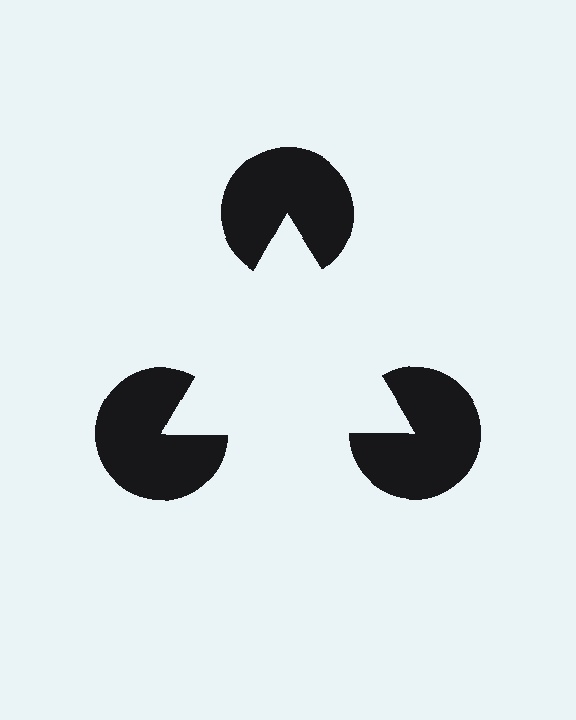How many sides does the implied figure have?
3 sides.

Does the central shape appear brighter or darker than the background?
It typically appears slightly brighter than the background, even though no actual brightness change is drawn.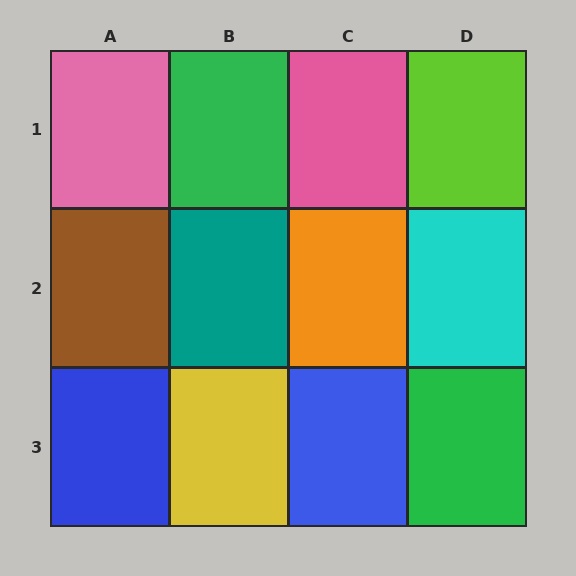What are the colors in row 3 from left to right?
Blue, yellow, blue, green.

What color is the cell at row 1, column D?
Lime.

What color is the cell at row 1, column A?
Pink.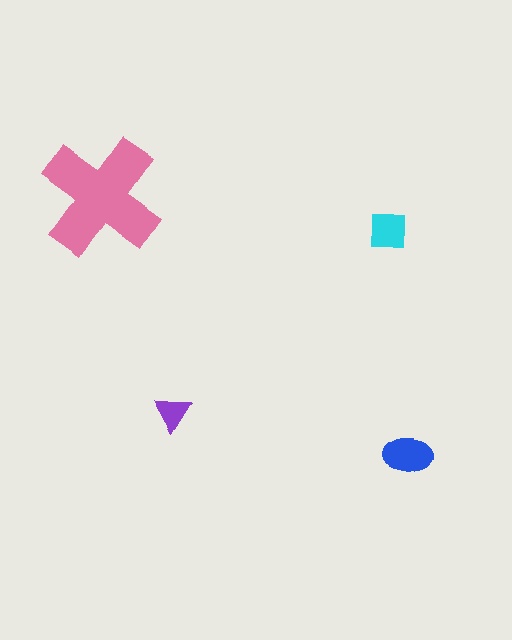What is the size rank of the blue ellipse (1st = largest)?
2nd.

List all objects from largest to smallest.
The pink cross, the blue ellipse, the cyan square, the purple triangle.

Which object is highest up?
The pink cross is topmost.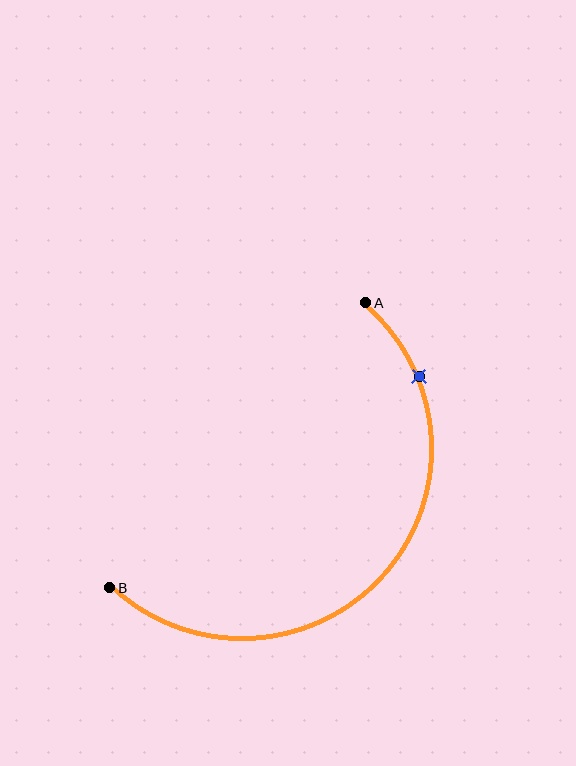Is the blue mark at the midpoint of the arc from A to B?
No. The blue mark lies on the arc but is closer to endpoint A. The arc midpoint would be at the point on the curve equidistant along the arc from both A and B.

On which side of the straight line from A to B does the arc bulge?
The arc bulges below and to the right of the straight line connecting A and B.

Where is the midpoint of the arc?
The arc midpoint is the point on the curve farthest from the straight line joining A and B. It sits below and to the right of that line.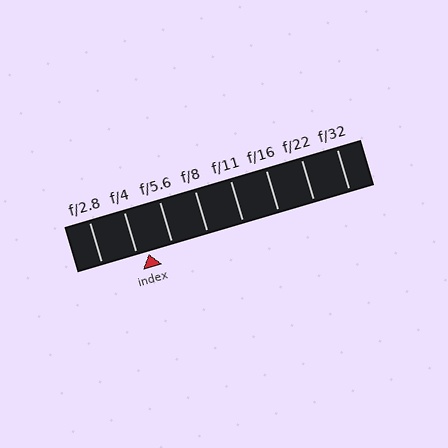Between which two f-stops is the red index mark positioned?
The index mark is between f/4 and f/5.6.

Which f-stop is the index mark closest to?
The index mark is closest to f/4.